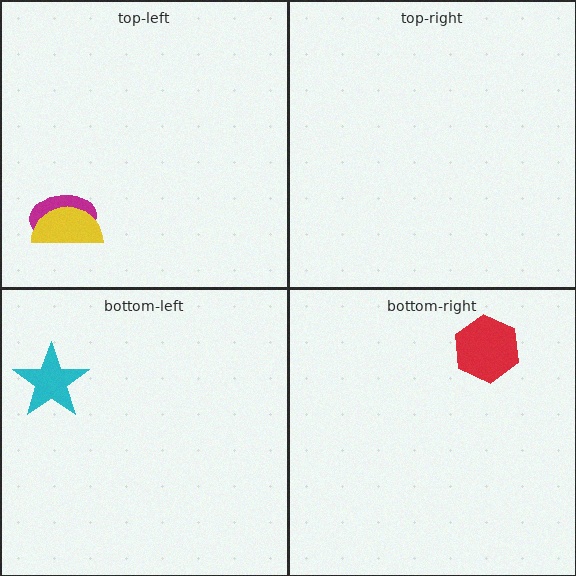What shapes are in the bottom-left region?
The cyan star.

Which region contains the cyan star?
The bottom-left region.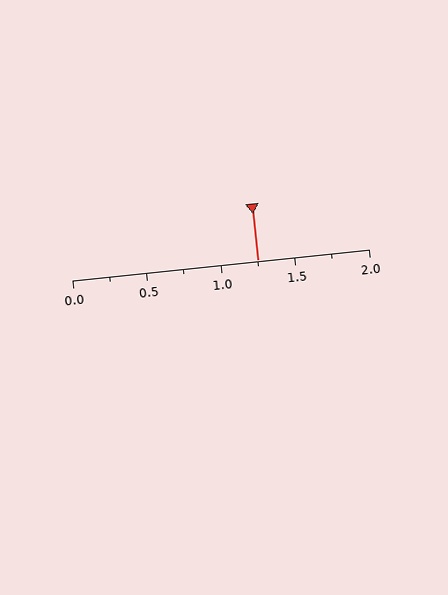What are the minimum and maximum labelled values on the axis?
The axis runs from 0.0 to 2.0.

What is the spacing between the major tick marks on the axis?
The major ticks are spaced 0.5 apart.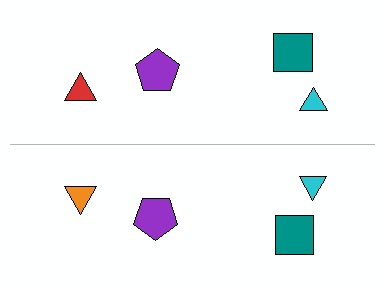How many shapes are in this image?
There are 8 shapes in this image.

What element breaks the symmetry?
The orange triangle on the bottom side breaks the symmetry — its mirror counterpart is red.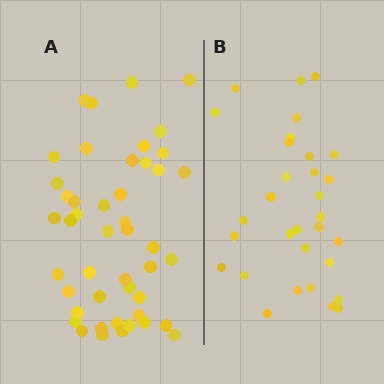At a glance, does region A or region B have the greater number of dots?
Region A (the left region) has more dots.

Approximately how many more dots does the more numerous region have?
Region A has approximately 15 more dots than region B.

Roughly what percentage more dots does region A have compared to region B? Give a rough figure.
About 50% more.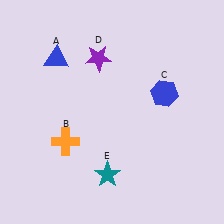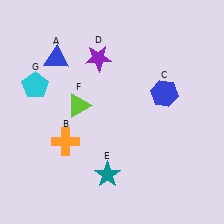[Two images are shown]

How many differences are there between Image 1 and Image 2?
There are 2 differences between the two images.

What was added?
A lime triangle (F), a cyan pentagon (G) were added in Image 2.